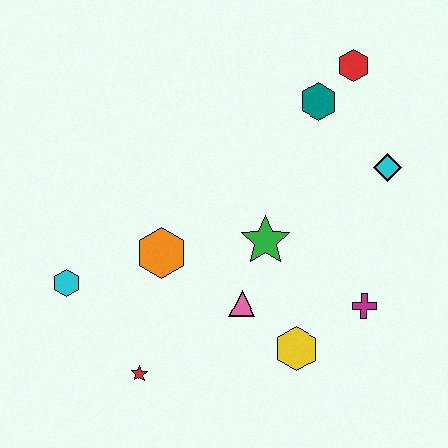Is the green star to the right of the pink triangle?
Yes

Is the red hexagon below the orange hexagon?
No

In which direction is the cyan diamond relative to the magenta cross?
The cyan diamond is above the magenta cross.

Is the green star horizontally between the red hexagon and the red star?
Yes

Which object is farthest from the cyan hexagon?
The red hexagon is farthest from the cyan hexagon.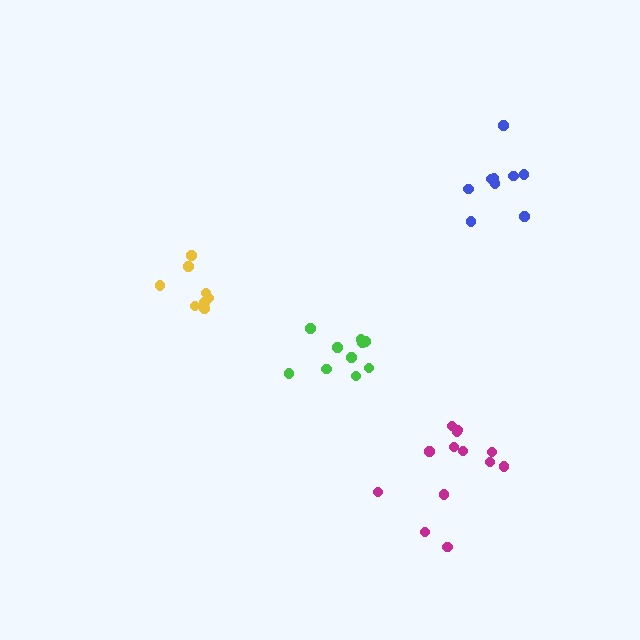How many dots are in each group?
Group 1: 9 dots, Group 2: 10 dots, Group 3: 8 dots, Group 4: 13 dots (40 total).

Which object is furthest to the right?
The blue cluster is rightmost.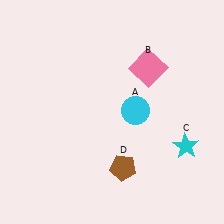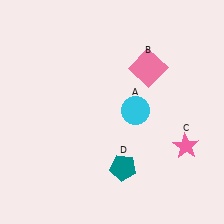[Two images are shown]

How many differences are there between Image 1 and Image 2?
There are 2 differences between the two images.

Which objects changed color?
C changed from cyan to pink. D changed from brown to teal.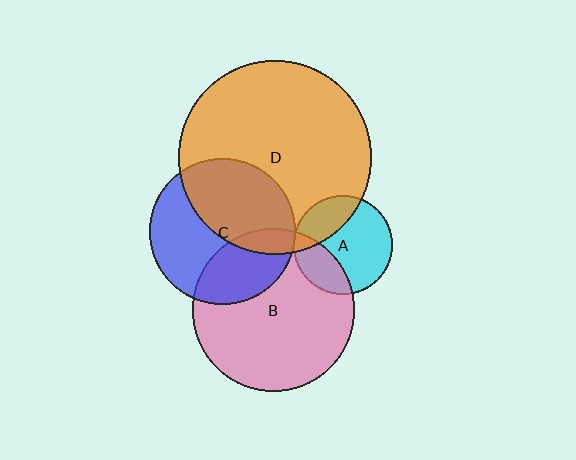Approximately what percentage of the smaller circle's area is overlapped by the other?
Approximately 30%.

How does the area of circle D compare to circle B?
Approximately 1.4 times.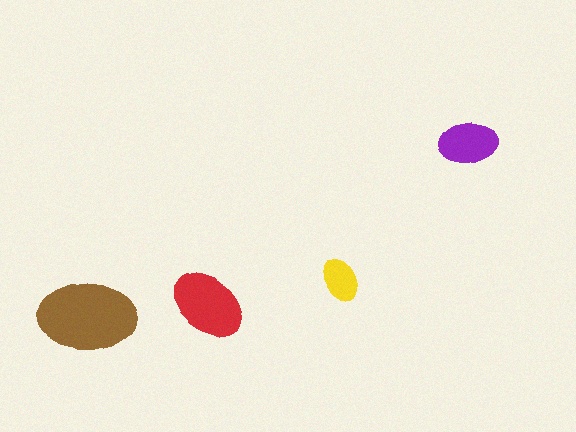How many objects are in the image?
There are 4 objects in the image.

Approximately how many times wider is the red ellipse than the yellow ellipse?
About 1.5 times wider.